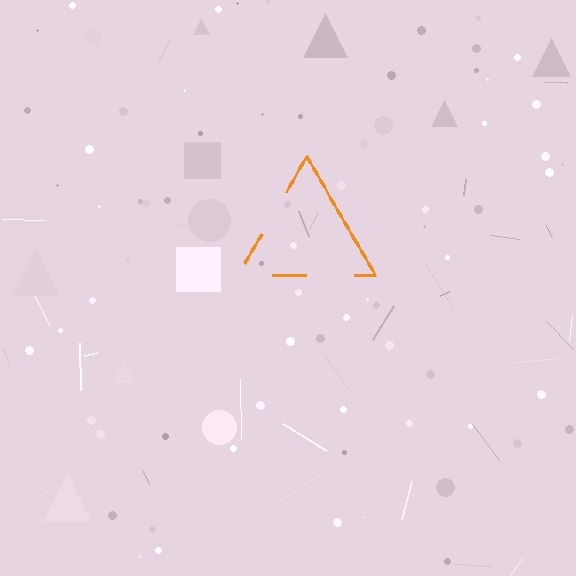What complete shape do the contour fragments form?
The contour fragments form a triangle.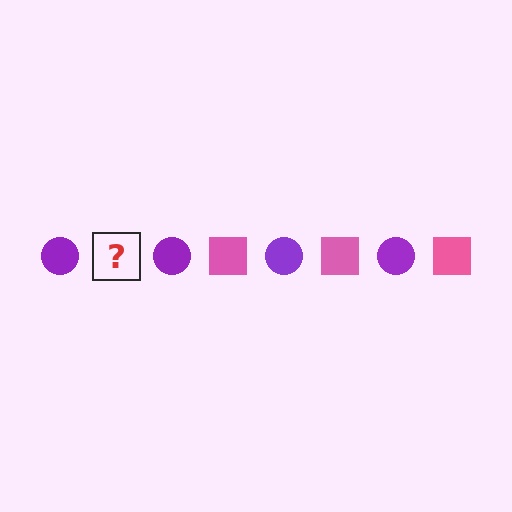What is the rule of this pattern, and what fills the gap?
The rule is that the pattern alternates between purple circle and pink square. The gap should be filled with a pink square.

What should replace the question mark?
The question mark should be replaced with a pink square.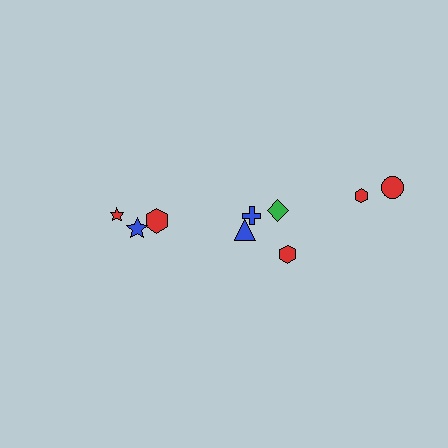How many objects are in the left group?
There are 3 objects.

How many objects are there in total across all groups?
There are 9 objects.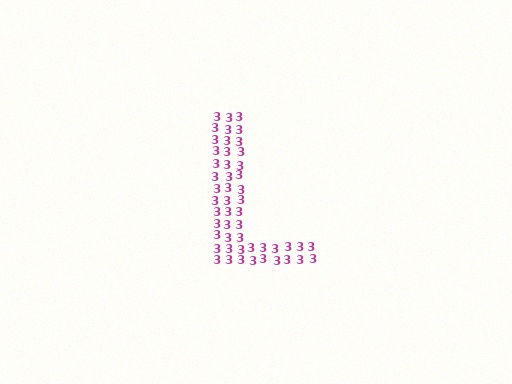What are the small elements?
The small elements are digit 3's.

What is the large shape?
The large shape is the letter L.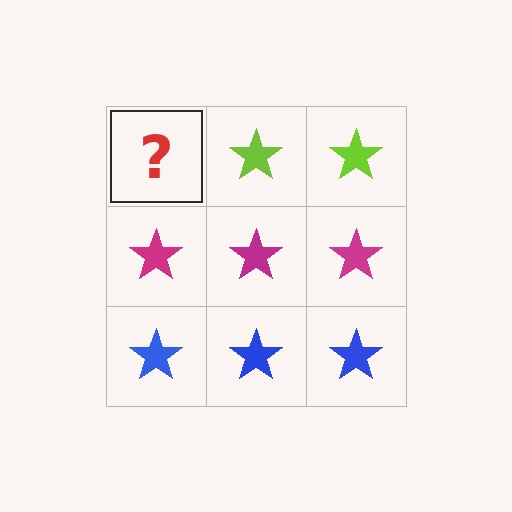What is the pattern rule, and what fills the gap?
The rule is that each row has a consistent color. The gap should be filled with a lime star.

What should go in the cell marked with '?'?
The missing cell should contain a lime star.